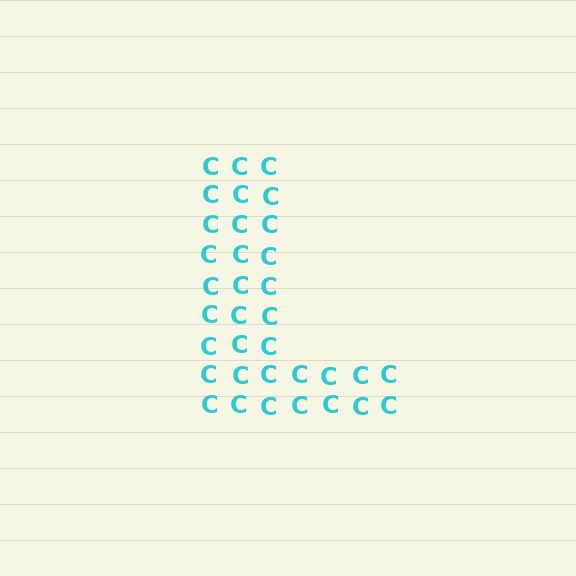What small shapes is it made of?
It is made of small letter C's.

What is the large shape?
The large shape is the letter L.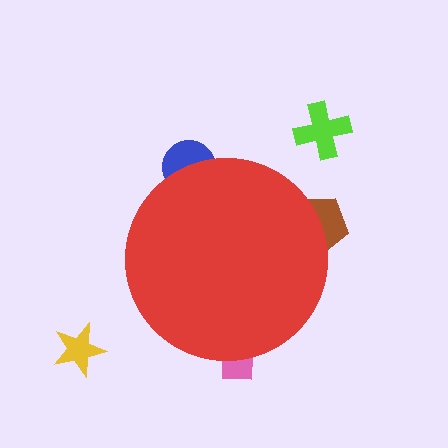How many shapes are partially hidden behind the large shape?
3 shapes are partially hidden.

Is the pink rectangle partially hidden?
Yes, the pink rectangle is partially hidden behind the red circle.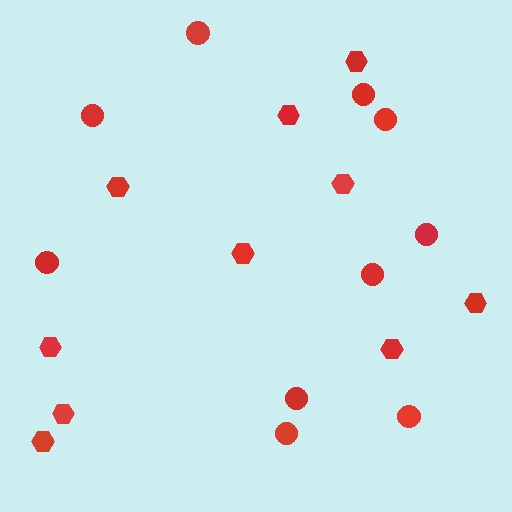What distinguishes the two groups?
There are 2 groups: one group of hexagons (10) and one group of circles (10).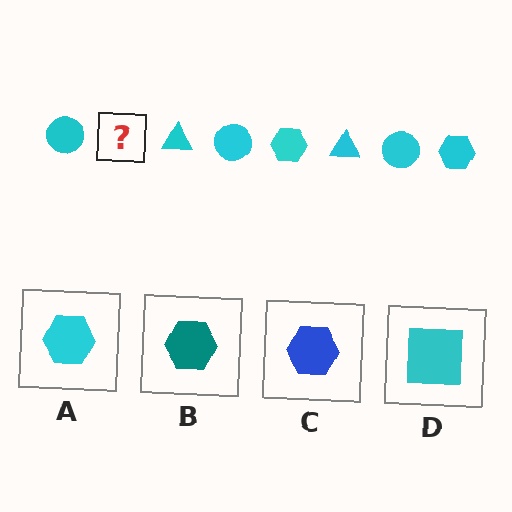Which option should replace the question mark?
Option A.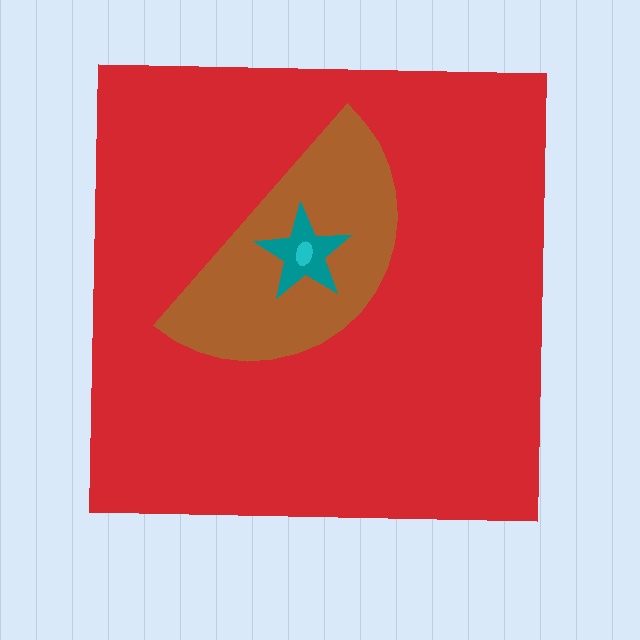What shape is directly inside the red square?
The brown semicircle.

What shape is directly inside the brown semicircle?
The teal star.